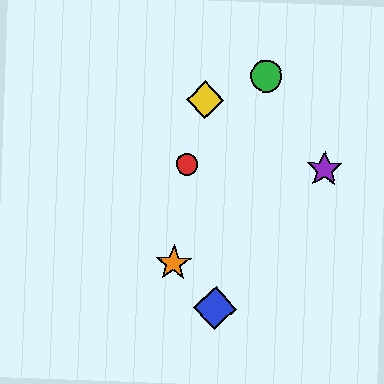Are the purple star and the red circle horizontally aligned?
Yes, both are at y≈169.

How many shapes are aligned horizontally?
2 shapes (the red circle, the purple star) are aligned horizontally.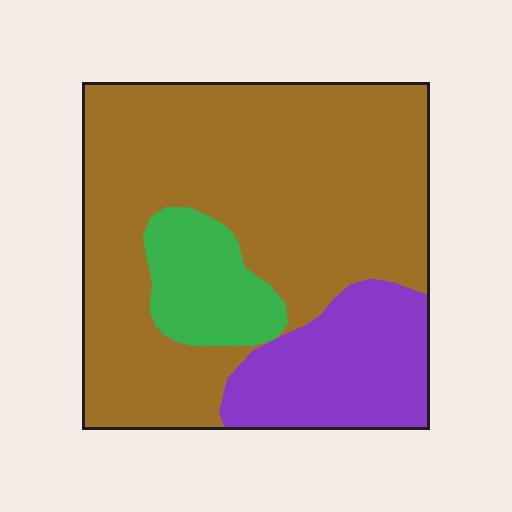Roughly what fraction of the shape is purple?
Purple takes up between a sixth and a third of the shape.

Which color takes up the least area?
Green, at roughly 10%.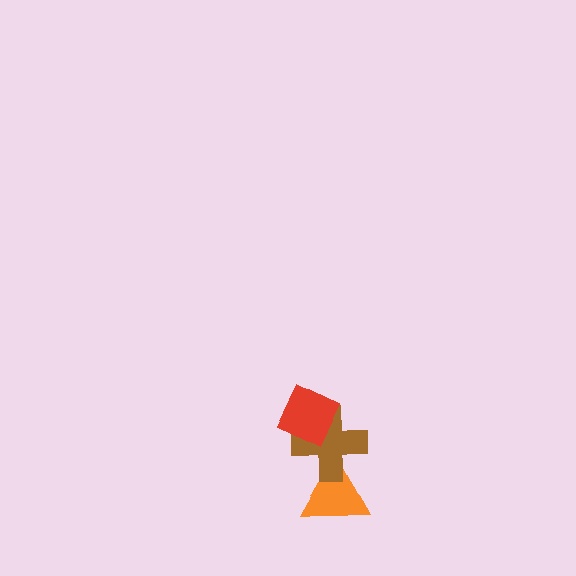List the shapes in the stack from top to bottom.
From top to bottom: the red diamond, the brown cross, the orange triangle.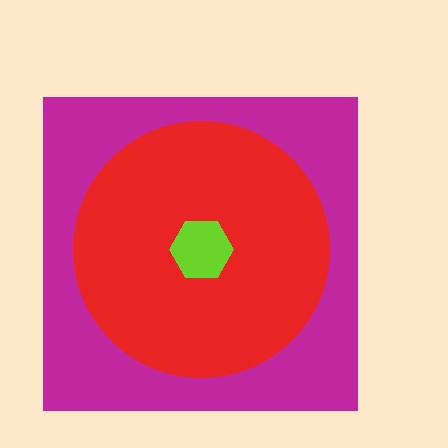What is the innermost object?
The lime hexagon.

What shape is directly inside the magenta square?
The red circle.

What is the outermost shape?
The magenta square.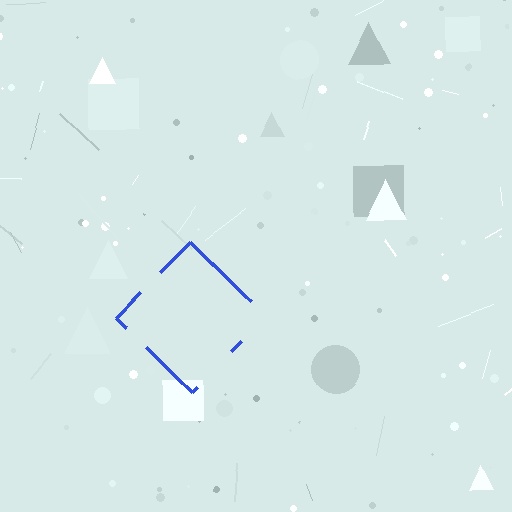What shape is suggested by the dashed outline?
The dashed outline suggests a diamond.